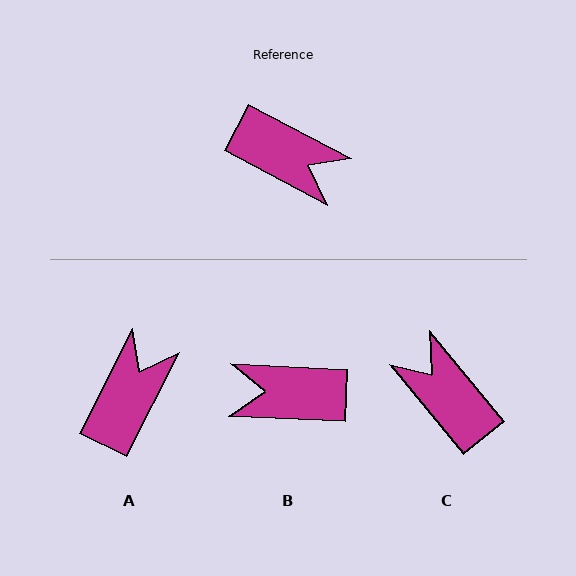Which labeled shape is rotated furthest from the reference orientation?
C, about 157 degrees away.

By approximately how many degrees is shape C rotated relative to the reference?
Approximately 157 degrees counter-clockwise.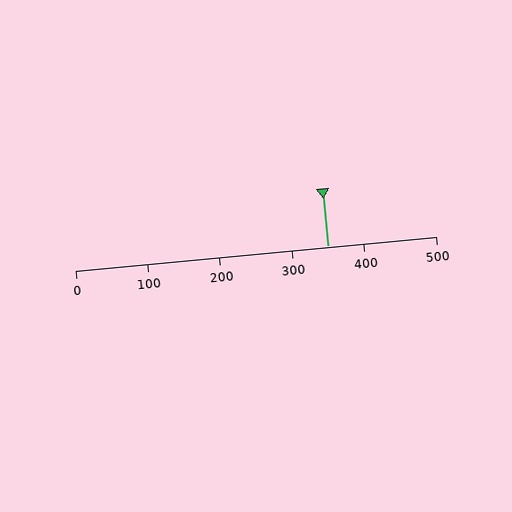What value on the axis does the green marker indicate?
The marker indicates approximately 350.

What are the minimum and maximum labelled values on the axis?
The axis runs from 0 to 500.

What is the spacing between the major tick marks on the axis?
The major ticks are spaced 100 apart.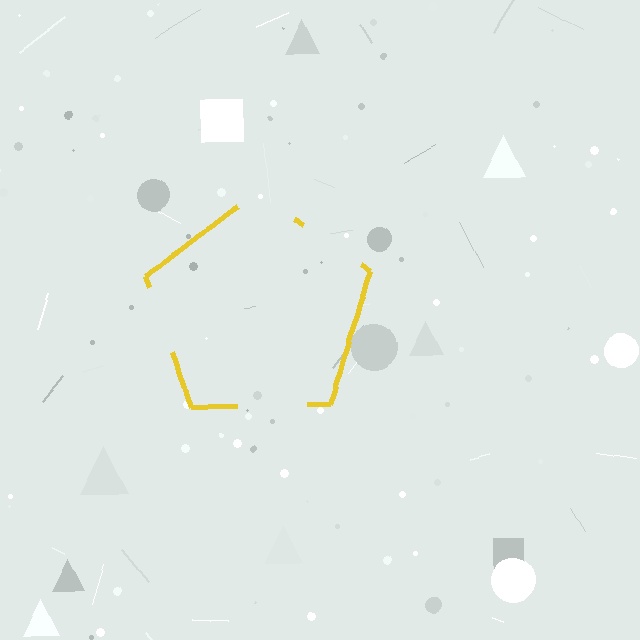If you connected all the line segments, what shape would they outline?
They would outline a pentagon.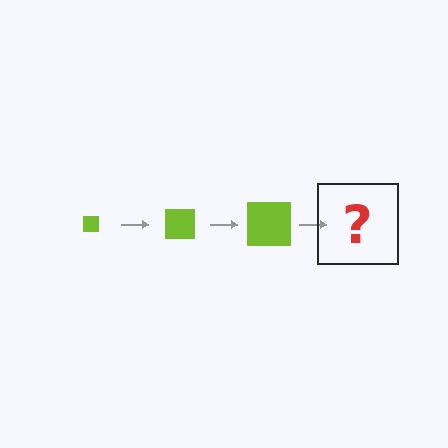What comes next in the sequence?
The next element should be a lime square, larger than the previous one.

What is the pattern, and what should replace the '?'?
The pattern is that the square gets progressively larger each step. The '?' should be a lime square, larger than the previous one.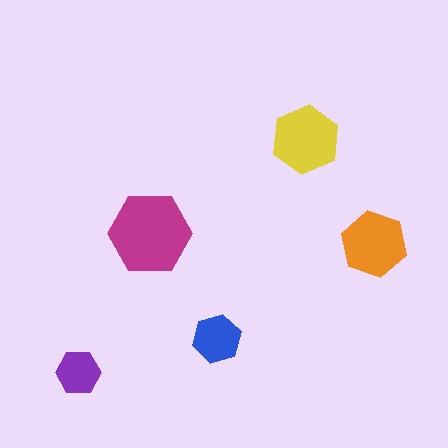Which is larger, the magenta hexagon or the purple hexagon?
The magenta one.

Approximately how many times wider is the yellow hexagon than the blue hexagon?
About 1.5 times wider.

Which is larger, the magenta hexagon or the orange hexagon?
The magenta one.